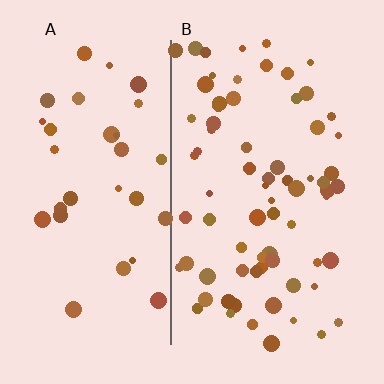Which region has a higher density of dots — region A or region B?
B (the right).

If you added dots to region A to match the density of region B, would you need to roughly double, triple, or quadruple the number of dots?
Approximately double.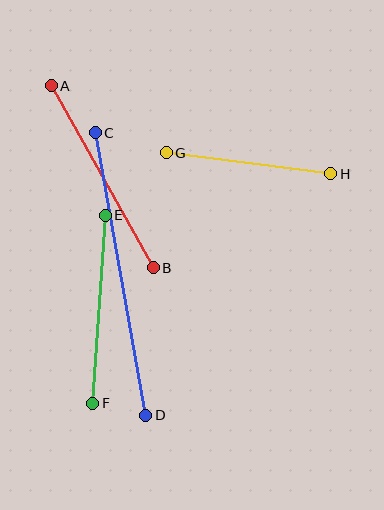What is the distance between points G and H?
The distance is approximately 166 pixels.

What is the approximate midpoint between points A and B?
The midpoint is at approximately (102, 177) pixels.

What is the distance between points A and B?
The distance is approximately 209 pixels.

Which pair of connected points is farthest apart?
Points C and D are farthest apart.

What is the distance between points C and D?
The distance is approximately 287 pixels.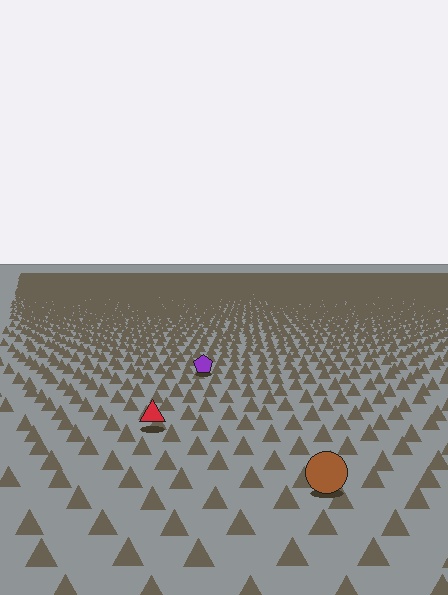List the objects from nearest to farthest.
From nearest to farthest: the brown circle, the red triangle, the purple pentagon.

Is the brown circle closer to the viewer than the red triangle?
Yes. The brown circle is closer — you can tell from the texture gradient: the ground texture is coarser near it.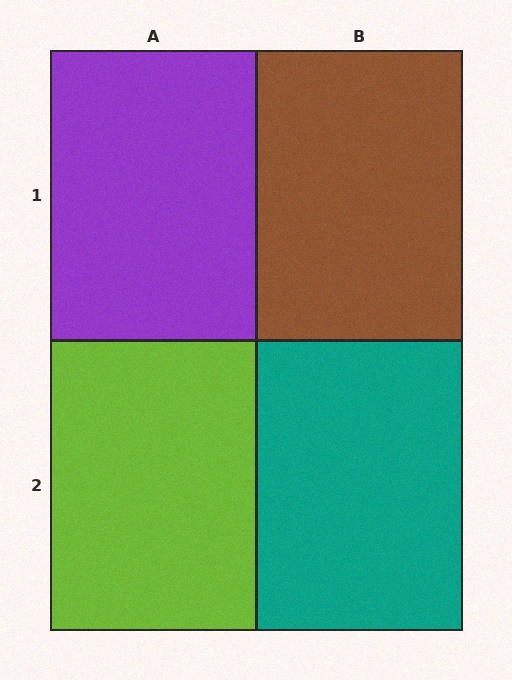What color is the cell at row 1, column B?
Brown.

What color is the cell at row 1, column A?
Purple.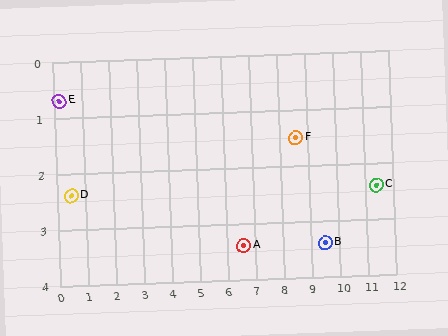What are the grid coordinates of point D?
Point D is at approximately (0.5, 2.4).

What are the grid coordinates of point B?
Point B is at approximately (9.5, 3.4).